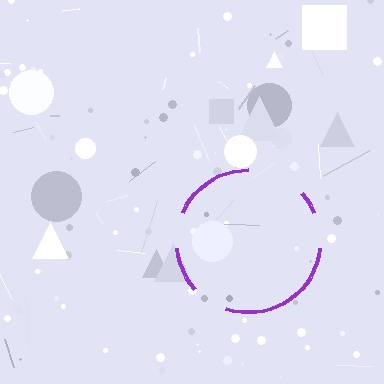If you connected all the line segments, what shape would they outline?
They would outline a circle.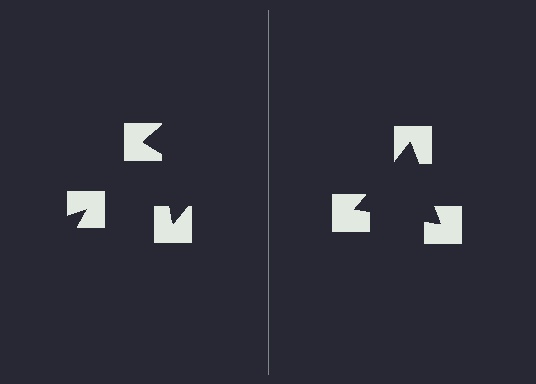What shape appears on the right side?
An illusory triangle.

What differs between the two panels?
The notched squares are positioned identically on both sides; only the wedge orientations differ. On the right they align to a triangle; on the left they are misaligned.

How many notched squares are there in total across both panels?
6 — 3 on each side.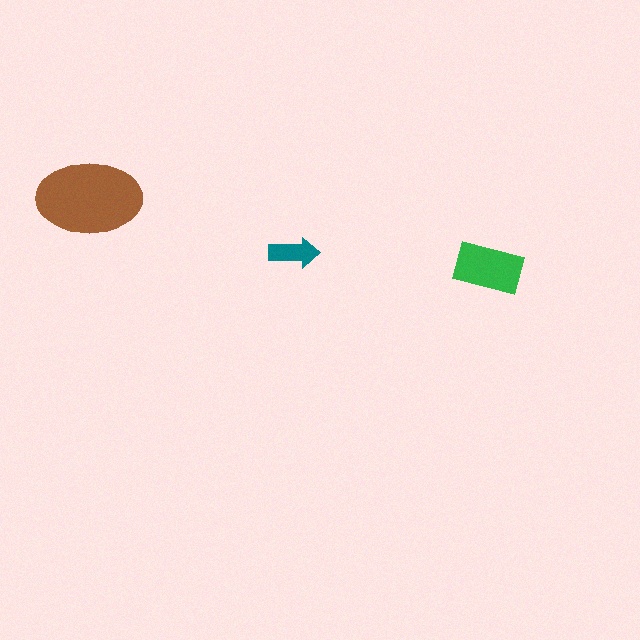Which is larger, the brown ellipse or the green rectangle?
The brown ellipse.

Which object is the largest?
The brown ellipse.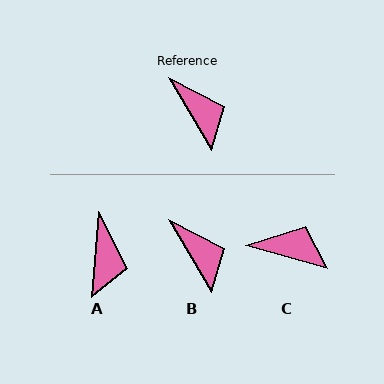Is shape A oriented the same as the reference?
No, it is off by about 35 degrees.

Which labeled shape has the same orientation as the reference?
B.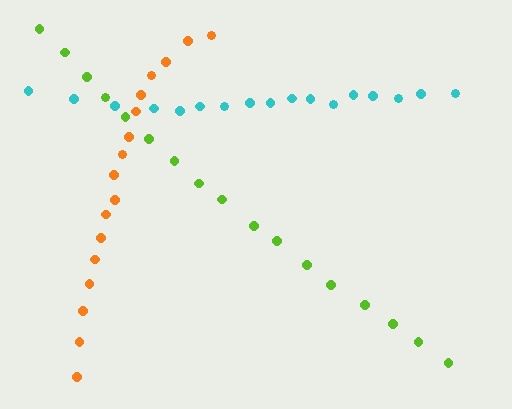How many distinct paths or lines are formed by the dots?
There are 3 distinct paths.